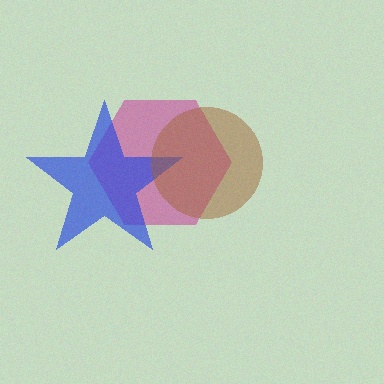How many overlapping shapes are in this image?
There are 3 overlapping shapes in the image.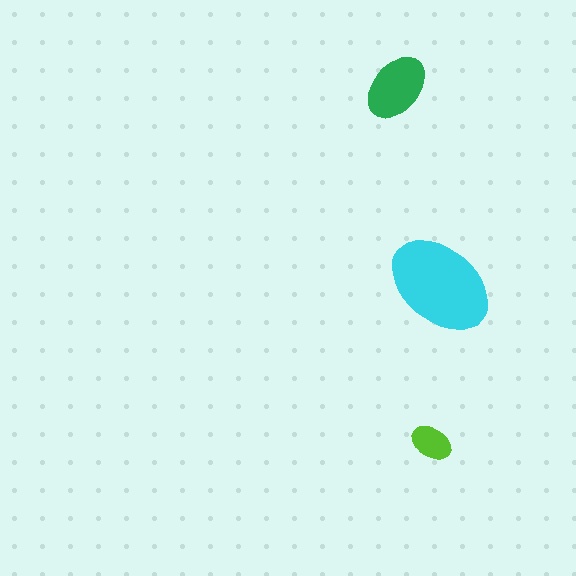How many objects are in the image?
There are 3 objects in the image.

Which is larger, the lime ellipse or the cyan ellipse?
The cyan one.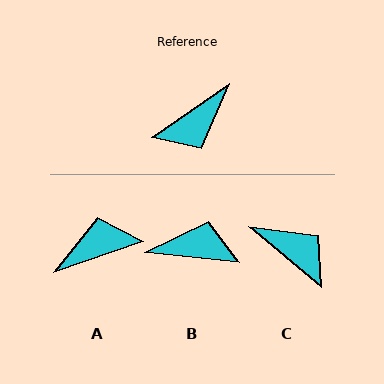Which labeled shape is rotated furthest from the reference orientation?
A, about 165 degrees away.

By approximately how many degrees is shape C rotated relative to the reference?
Approximately 105 degrees counter-clockwise.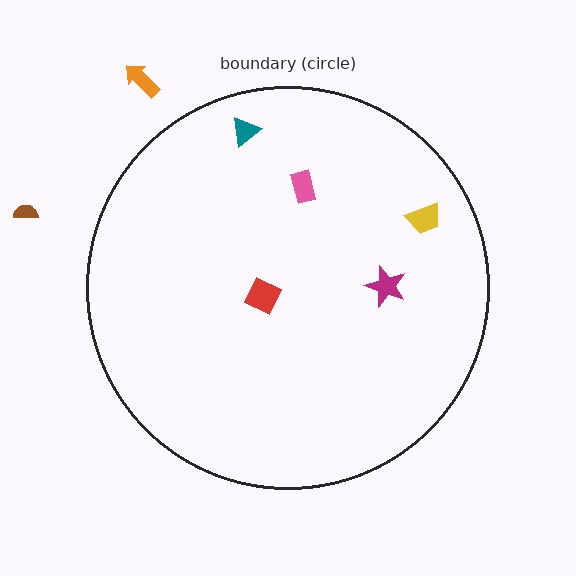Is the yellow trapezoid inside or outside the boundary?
Inside.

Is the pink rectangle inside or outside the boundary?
Inside.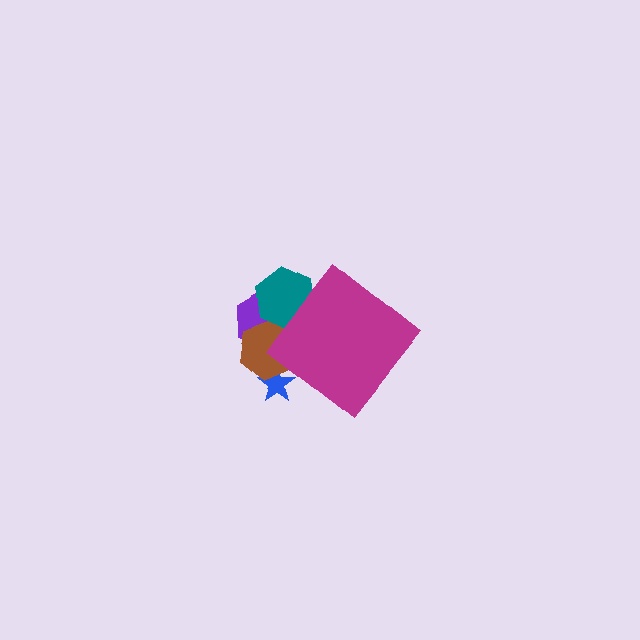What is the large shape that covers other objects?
A magenta diamond.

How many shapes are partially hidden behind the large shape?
4 shapes are partially hidden.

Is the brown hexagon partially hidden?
Yes, the brown hexagon is partially hidden behind the magenta diamond.